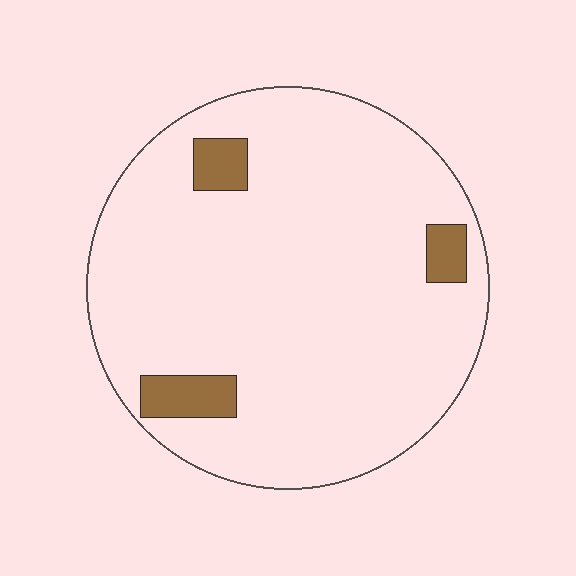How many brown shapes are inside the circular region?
3.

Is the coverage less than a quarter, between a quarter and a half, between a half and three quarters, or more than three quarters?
Less than a quarter.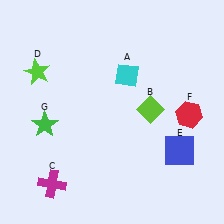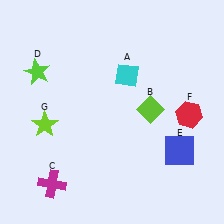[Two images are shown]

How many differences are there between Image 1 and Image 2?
There is 1 difference between the two images.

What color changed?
The star (G) changed from green in Image 1 to lime in Image 2.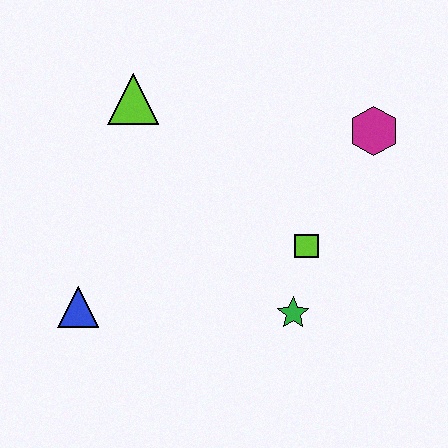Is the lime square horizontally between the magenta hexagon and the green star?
Yes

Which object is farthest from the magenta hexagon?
The blue triangle is farthest from the magenta hexagon.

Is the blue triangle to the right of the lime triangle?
No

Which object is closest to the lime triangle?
The blue triangle is closest to the lime triangle.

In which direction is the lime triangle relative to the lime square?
The lime triangle is to the left of the lime square.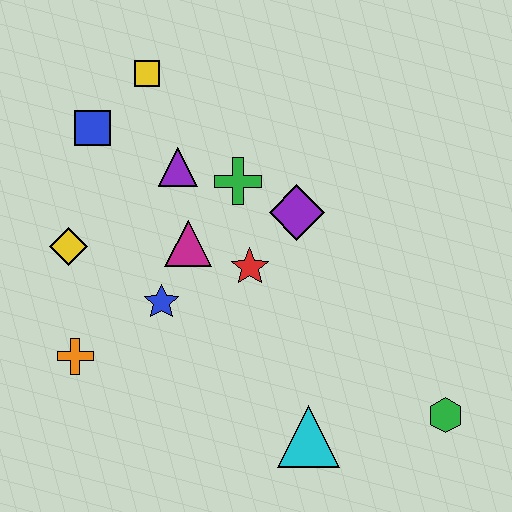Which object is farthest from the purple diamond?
The orange cross is farthest from the purple diamond.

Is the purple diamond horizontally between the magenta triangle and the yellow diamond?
No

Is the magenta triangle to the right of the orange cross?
Yes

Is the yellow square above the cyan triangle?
Yes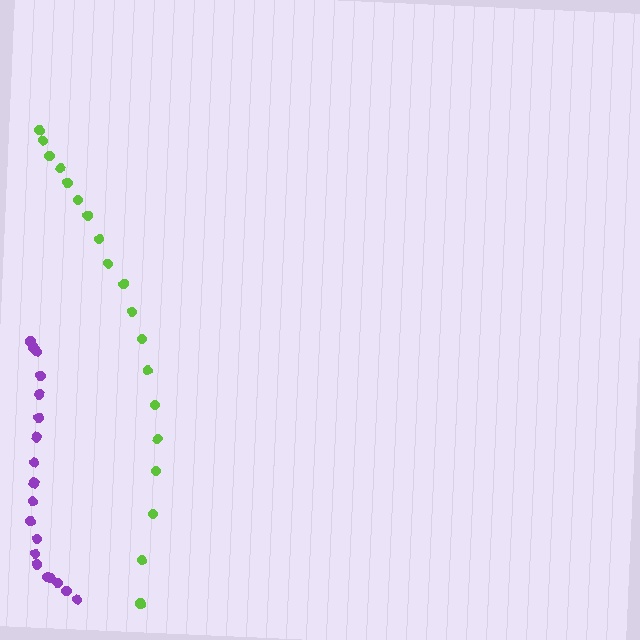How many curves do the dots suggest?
There are 2 distinct paths.